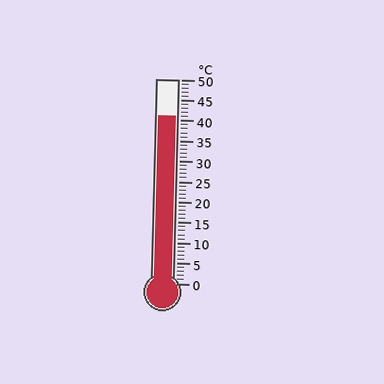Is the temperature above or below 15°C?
The temperature is above 15°C.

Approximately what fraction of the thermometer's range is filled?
The thermometer is filled to approximately 80% of its range.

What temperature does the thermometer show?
The thermometer shows approximately 41°C.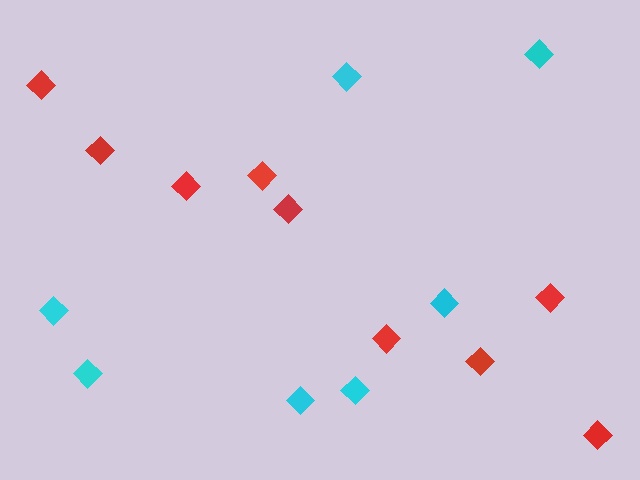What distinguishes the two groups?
There are 2 groups: one group of cyan diamonds (7) and one group of red diamonds (9).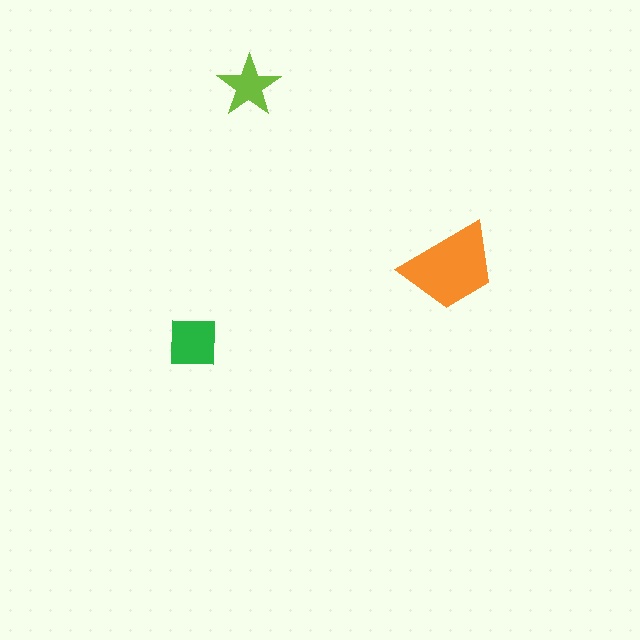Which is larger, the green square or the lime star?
The green square.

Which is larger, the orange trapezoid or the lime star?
The orange trapezoid.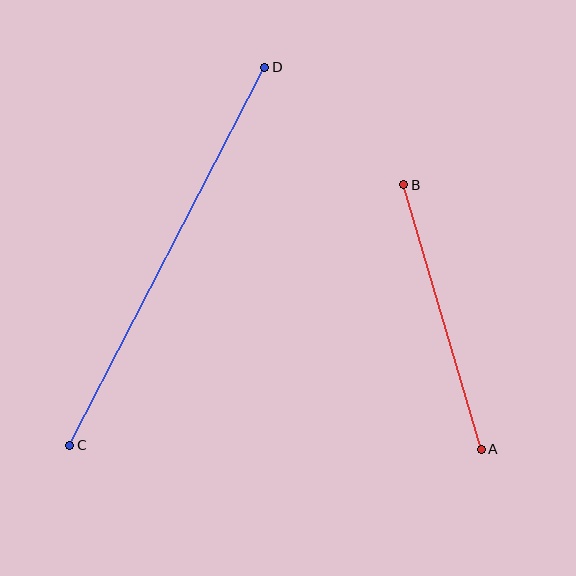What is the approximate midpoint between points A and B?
The midpoint is at approximately (442, 317) pixels.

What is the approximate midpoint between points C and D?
The midpoint is at approximately (167, 256) pixels.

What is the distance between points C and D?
The distance is approximately 425 pixels.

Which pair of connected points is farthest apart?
Points C and D are farthest apart.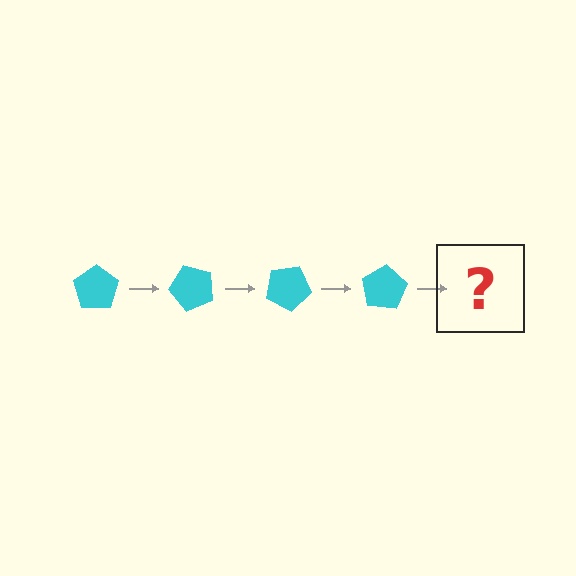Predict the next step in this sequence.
The next step is a cyan pentagon rotated 200 degrees.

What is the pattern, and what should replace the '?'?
The pattern is that the pentagon rotates 50 degrees each step. The '?' should be a cyan pentagon rotated 200 degrees.